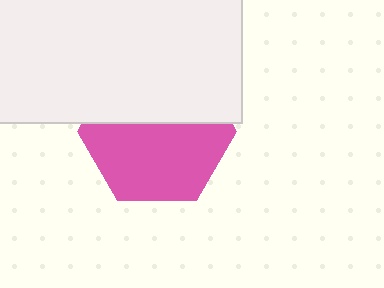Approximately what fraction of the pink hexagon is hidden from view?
Roughly 43% of the pink hexagon is hidden behind the white rectangle.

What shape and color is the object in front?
The object in front is a white rectangle.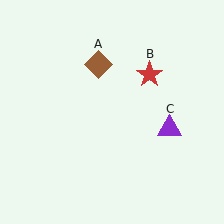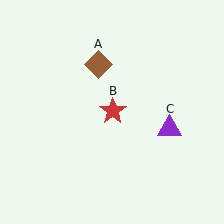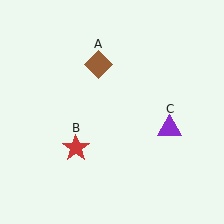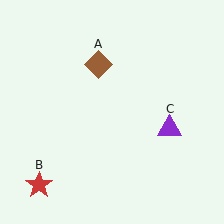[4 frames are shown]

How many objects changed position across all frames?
1 object changed position: red star (object B).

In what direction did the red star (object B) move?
The red star (object B) moved down and to the left.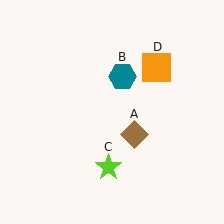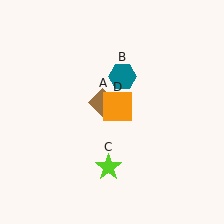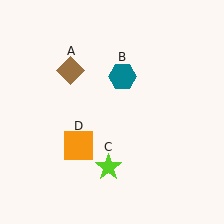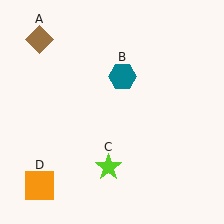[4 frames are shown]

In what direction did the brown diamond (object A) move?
The brown diamond (object A) moved up and to the left.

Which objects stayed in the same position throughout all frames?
Teal hexagon (object B) and lime star (object C) remained stationary.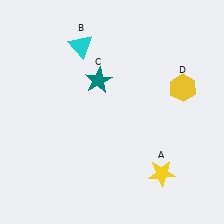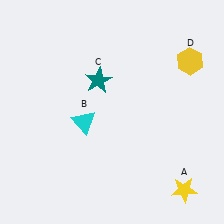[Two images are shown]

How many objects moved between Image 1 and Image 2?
3 objects moved between the two images.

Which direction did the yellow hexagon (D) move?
The yellow hexagon (D) moved up.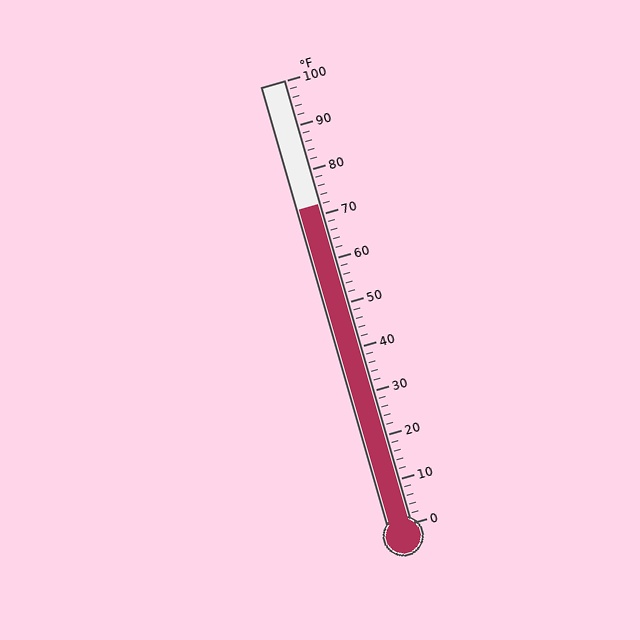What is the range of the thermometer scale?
The thermometer scale ranges from 0°F to 100°F.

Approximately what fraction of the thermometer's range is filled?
The thermometer is filled to approximately 70% of its range.